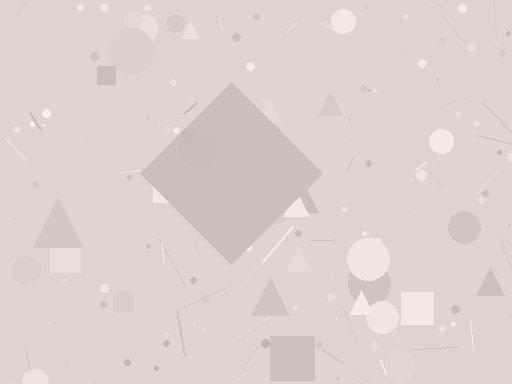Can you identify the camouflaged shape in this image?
The camouflaged shape is a diamond.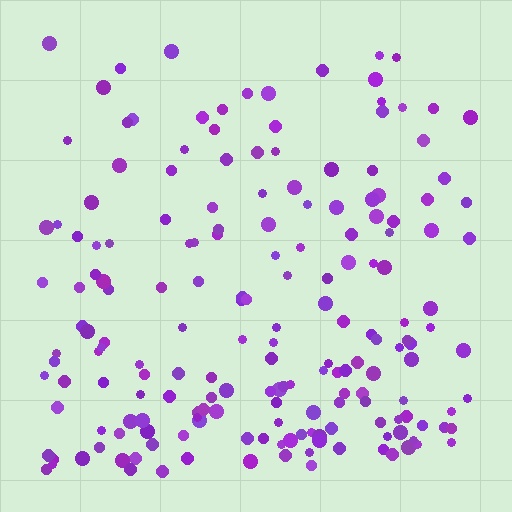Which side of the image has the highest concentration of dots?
The bottom.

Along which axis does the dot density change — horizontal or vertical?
Vertical.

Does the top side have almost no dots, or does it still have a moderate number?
Still a moderate number, just noticeably fewer than the bottom.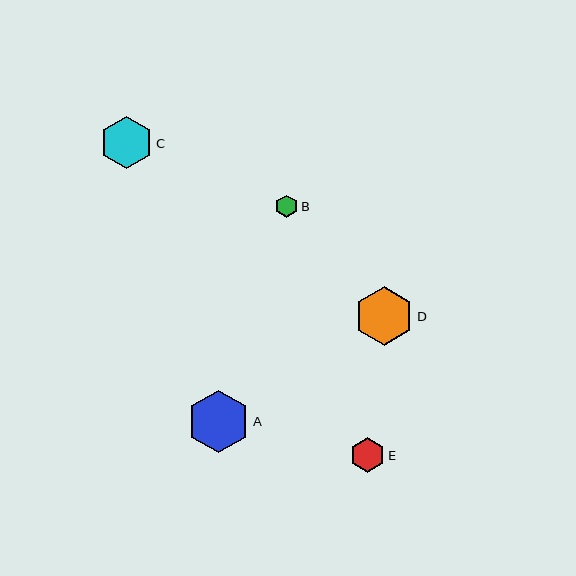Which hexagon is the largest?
Hexagon A is the largest with a size of approximately 63 pixels.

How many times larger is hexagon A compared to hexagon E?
Hexagon A is approximately 1.8 times the size of hexagon E.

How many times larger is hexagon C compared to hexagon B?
Hexagon C is approximately 2.3 times the size of hexagon B.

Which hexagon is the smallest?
Hexagon B is the smallest with a size of approximately 23 pixels.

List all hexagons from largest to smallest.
From largest to smallest: A, D, C, E, B.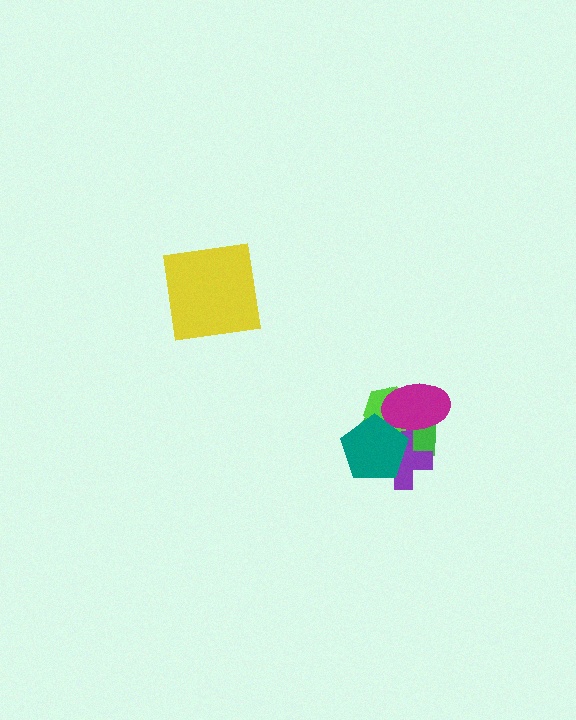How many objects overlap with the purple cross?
3 objects overlap with the purple cross.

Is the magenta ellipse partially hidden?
Yes, it is partially covered by another shape.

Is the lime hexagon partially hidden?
Yes, it is partially covered by another shape.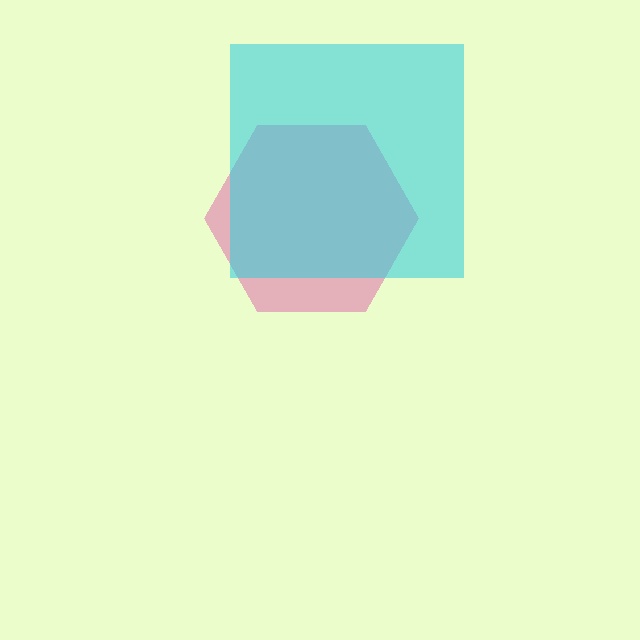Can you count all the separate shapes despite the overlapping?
Yes, there are 2 separate shapes.